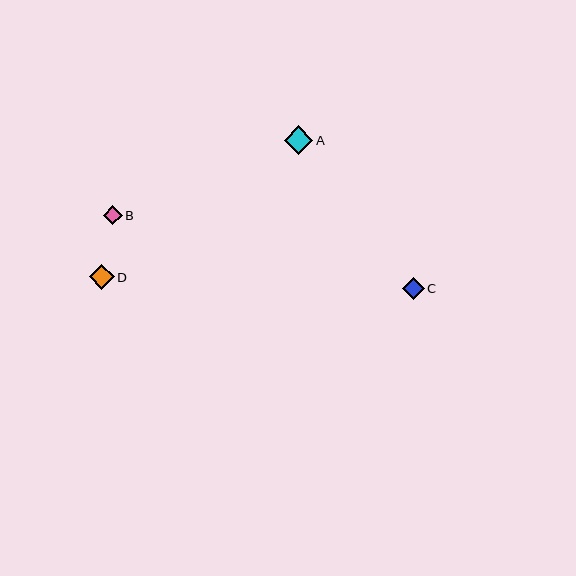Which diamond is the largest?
Diamond A is the largest with a size of approximately 28 pixels.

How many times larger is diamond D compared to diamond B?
Diamond D is approximately 1.3 times the size of diamond B.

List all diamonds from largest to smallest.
From largest to smallest: A, D, C, B.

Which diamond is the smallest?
Diamond B is the smallest with a size of approximately 19 pixels.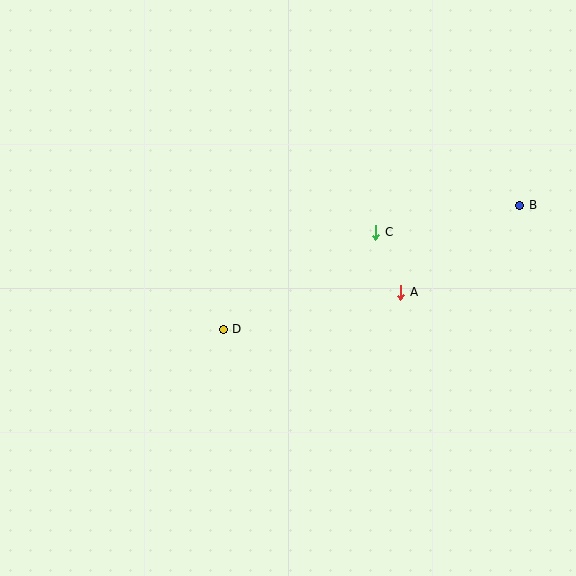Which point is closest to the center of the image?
Point D at (223, 329) is closest to the center.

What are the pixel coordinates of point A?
Point A is at (401, 292).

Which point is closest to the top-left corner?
Point D is closest to the top-left corner.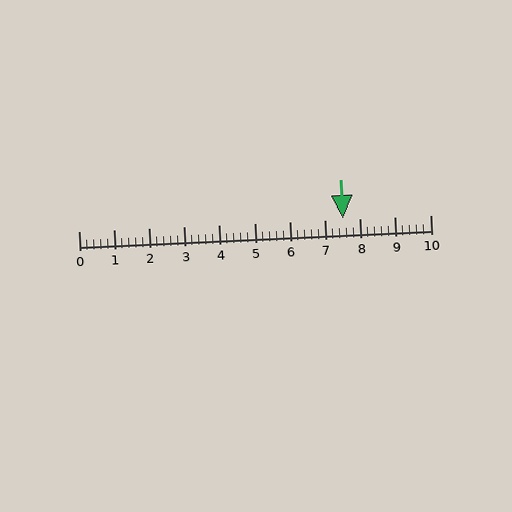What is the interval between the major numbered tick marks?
The major tick marks are spaced 1 units apart.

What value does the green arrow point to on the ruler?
The green arrow points to approximately 7.5.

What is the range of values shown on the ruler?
The ruler shows values from 0 to 10.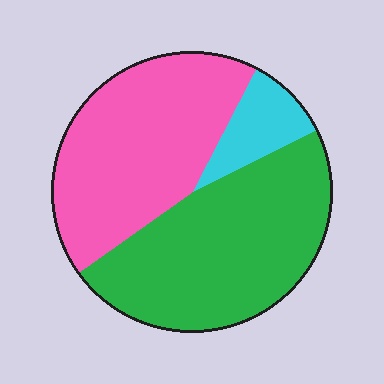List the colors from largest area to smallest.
From largest to smallest: green, pink, cyan.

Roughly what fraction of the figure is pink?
Pink covers around 45% of the figure.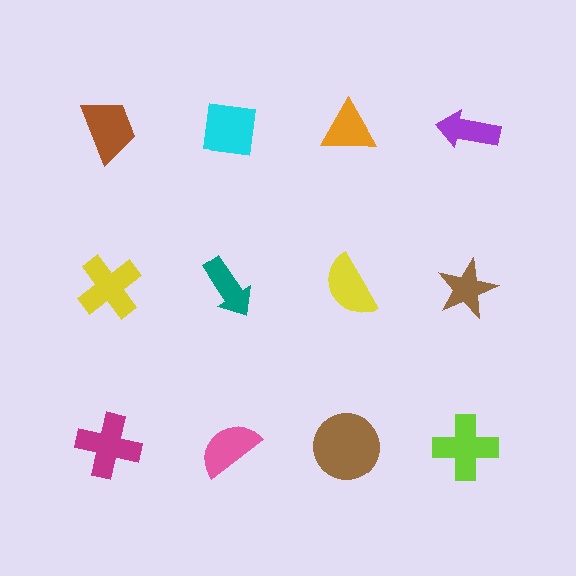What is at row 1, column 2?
A cyan square.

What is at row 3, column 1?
A magenta cross.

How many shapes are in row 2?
4 shapes.